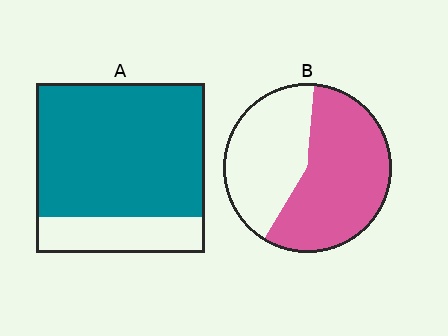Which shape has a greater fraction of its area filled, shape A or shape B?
Shape A.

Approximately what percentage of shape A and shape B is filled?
A is approximately 80% and B is approximately 60%.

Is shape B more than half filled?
Yes.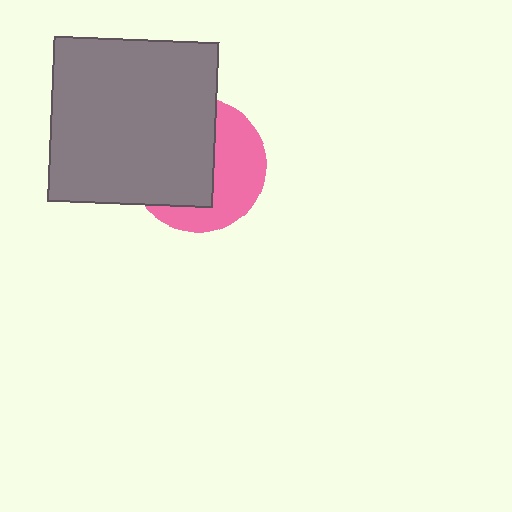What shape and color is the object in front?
The object in front is a gray square.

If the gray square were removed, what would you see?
You would see the complete pink circle.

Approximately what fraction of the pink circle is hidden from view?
Roughly 56% of the pink circle is hidden behind the gray square.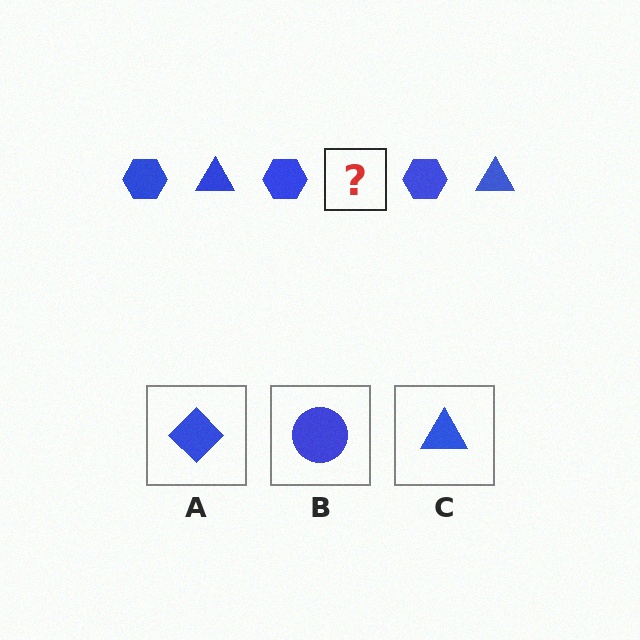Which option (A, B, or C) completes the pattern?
C.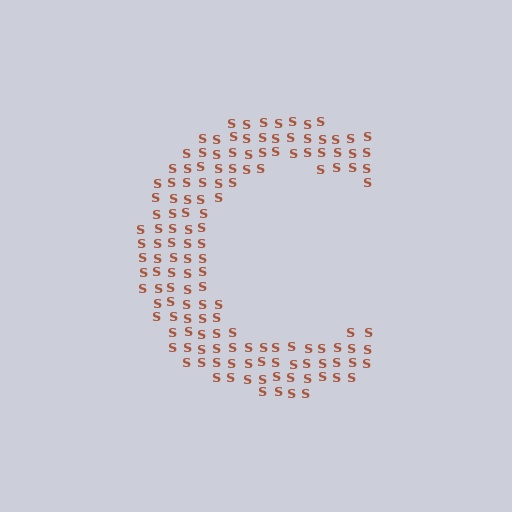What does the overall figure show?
The overall figure shows the letter C.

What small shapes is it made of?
It is made of small letter S's.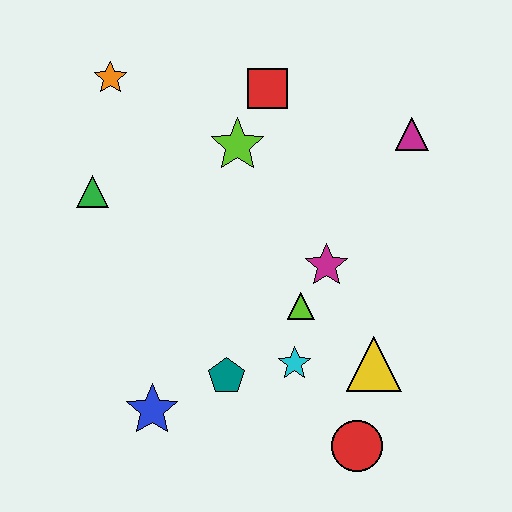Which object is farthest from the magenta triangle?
The blue star is farthest from the magenta triangle.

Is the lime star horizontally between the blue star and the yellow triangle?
Yes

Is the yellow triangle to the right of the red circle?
Yes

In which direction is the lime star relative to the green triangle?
The lime star is to the right of the green triangle.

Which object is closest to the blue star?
The teal pentagon is closest to the blue star.